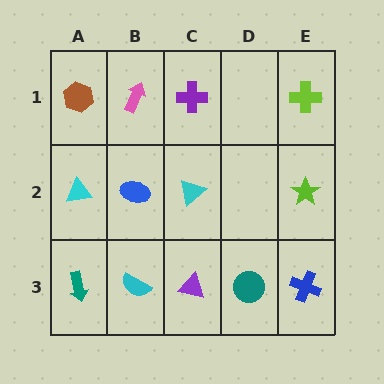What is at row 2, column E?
A lime star.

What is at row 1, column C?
A purple cross.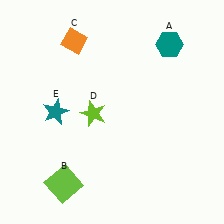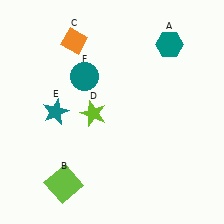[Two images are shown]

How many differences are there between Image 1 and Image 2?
There is 1 difference between the two images.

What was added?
A teal circle (F) was added in Image 2.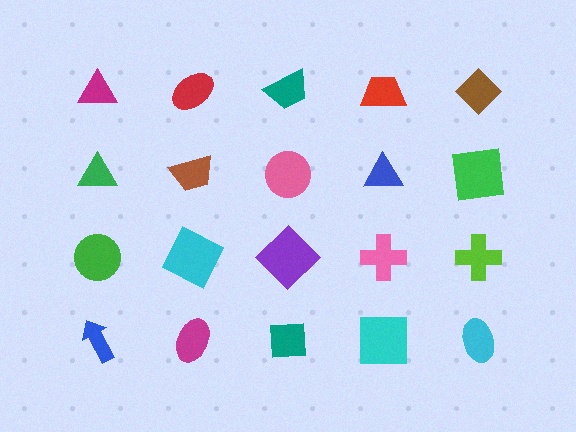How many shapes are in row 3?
5 shapes.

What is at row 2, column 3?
A pink circle.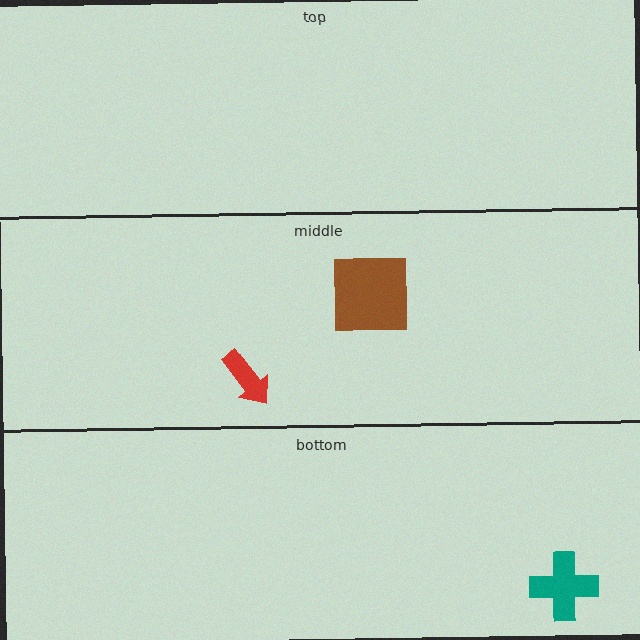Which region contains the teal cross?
The bottom region.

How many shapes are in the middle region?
2.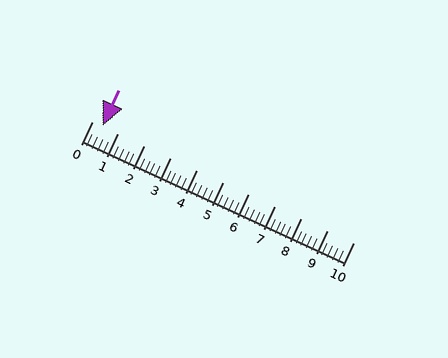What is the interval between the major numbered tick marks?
The major tick marks are spaced 1 units apart.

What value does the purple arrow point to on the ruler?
The purple arrow points to approximately 0.4.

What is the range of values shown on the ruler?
The ruler shows values from 0 to 10.